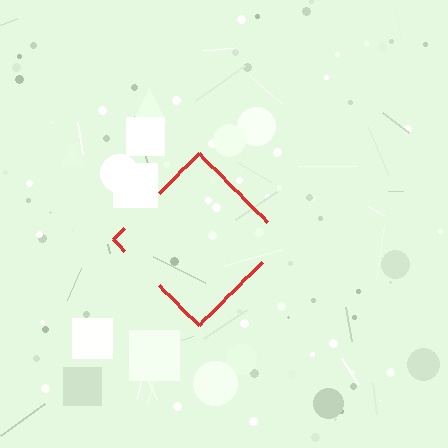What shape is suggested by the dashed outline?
The dashed outline suggests a diamond.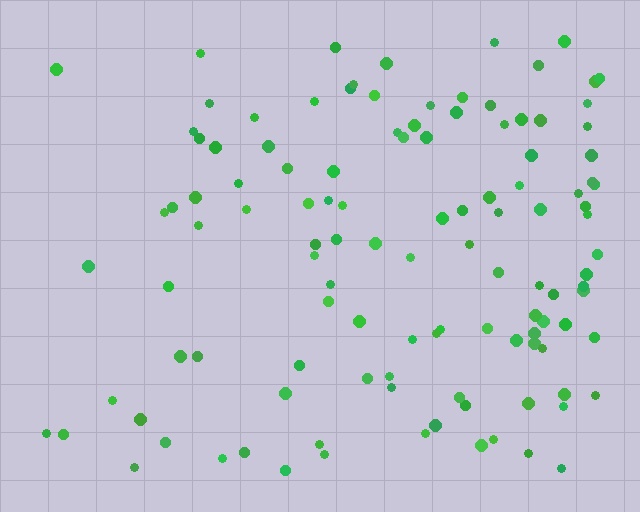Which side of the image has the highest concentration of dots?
The right.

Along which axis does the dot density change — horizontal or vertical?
Horizontal.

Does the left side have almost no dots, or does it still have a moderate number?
Still a moderate number, just noticeably fewer than the right.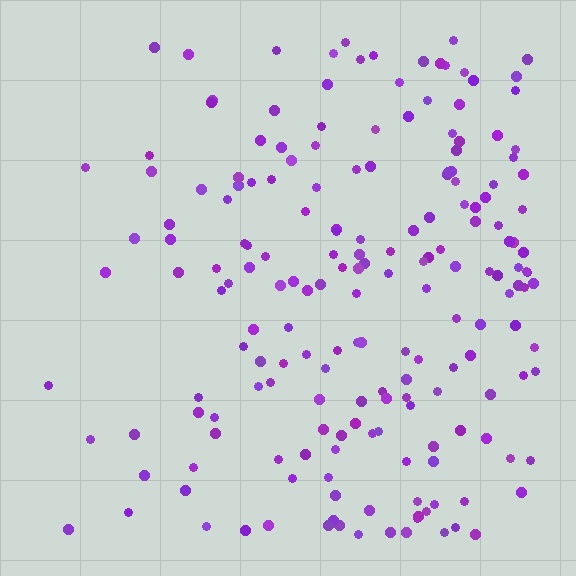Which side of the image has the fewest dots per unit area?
The left.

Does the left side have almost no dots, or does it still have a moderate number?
Still a moderate number, just noticeably fewer than the right.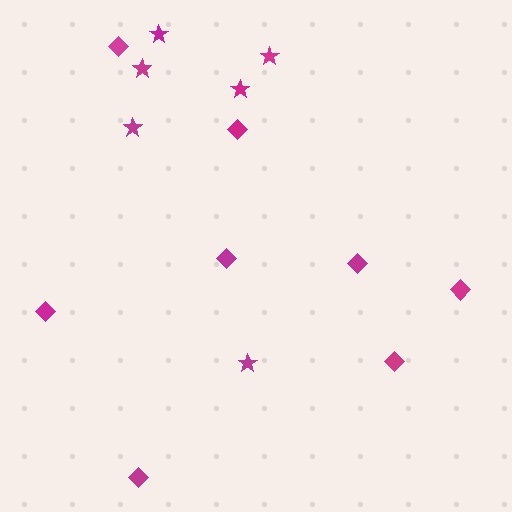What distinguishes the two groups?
There are 2 groups: one group of diamonds (8) and one group of stars (6).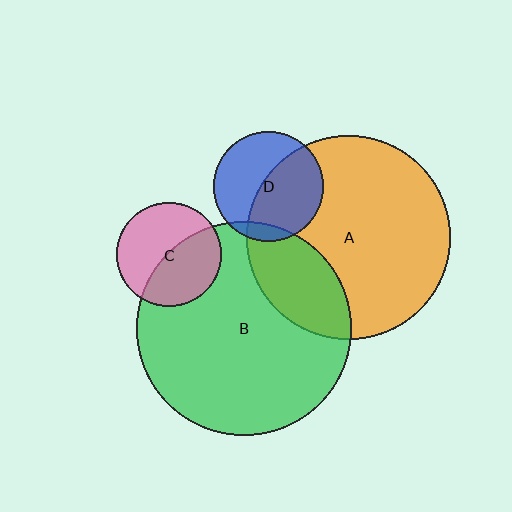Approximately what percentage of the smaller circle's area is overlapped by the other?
Approximately 10%.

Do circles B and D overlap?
Yes.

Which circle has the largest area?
Circle B (green).